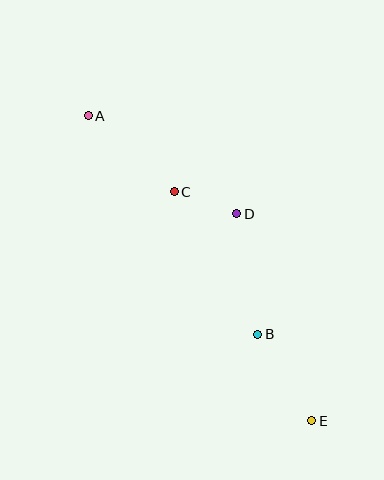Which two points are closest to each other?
Points C and D are closest to each other.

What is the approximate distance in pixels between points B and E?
The distance between B and E is approximately 102 pixels.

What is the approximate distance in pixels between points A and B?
The distance between A and B is approximately 276 pixels.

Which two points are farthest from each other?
Points A and E are farthest from each other.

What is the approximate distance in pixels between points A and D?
The distance between A and D is approximately 178 pixels.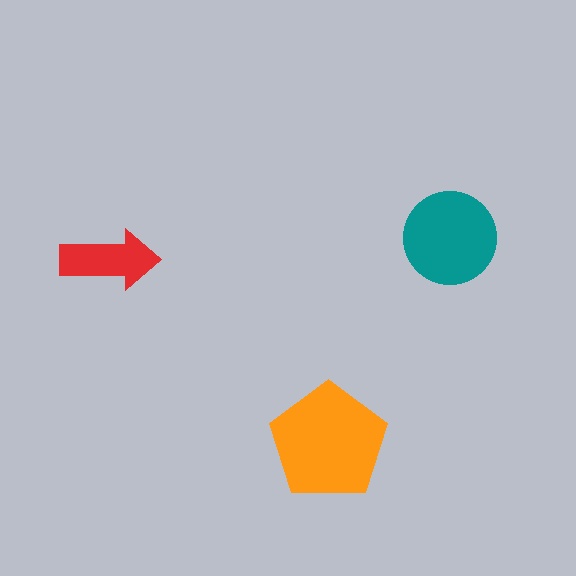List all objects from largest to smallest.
The orange pentagon, the teal circle, the red arrow.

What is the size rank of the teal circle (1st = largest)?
2nd.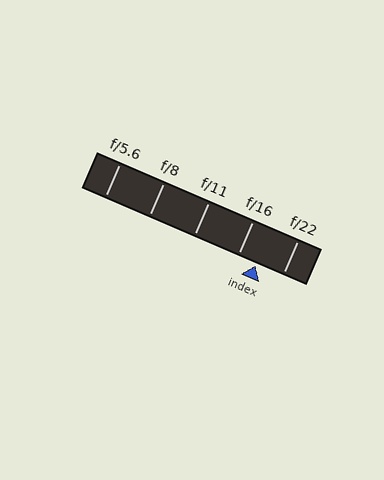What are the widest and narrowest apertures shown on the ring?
The widest aperture shown is f/5.6 and the narrowest is f/22.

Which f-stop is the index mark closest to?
The index mark is closest to f/16.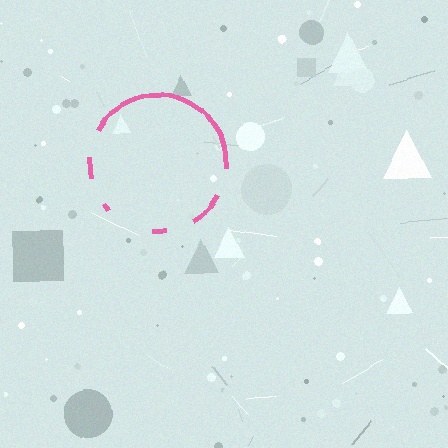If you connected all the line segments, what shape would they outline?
They would outline a circle.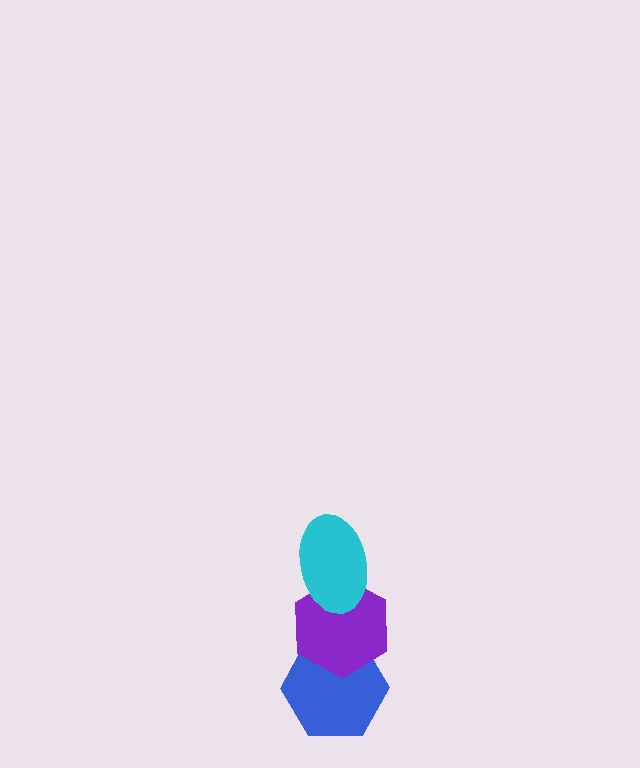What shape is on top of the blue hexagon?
The purple hexagon is on top of the blue hexagon.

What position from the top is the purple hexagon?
The purple hexagon is 2nd from the top.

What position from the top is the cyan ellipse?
The cyan ellipse is 1st from the top.